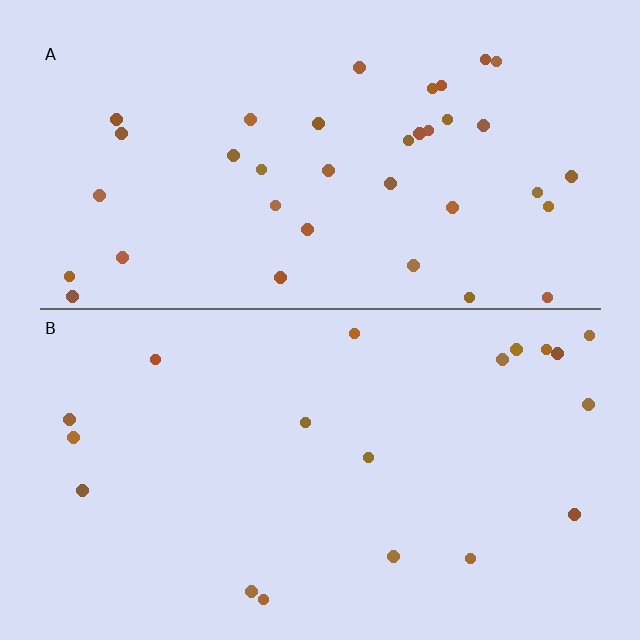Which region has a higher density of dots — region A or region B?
A (the top).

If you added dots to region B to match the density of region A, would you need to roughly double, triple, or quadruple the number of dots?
Approximately double.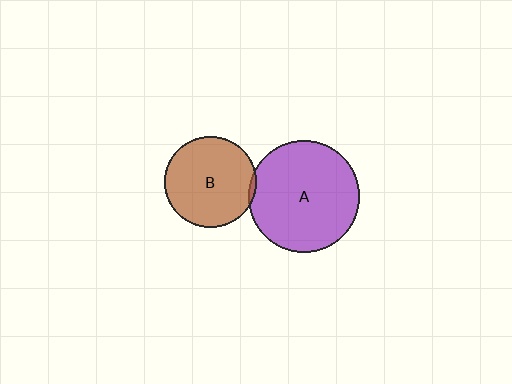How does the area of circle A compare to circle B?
Approximately 1.5 times.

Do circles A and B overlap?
Yes.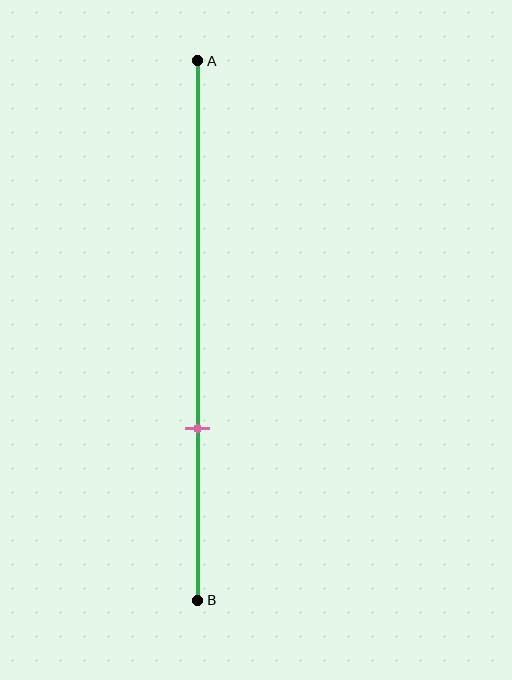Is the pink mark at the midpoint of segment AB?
No, the mark is at about 70% from A, not at the 50% midpoint.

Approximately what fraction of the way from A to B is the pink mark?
The pink mark is approximately 70% of the way from A to B.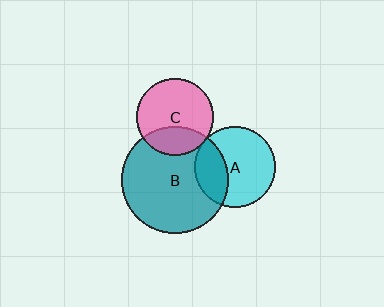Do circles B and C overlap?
Yes.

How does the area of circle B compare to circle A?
Approximately 1.7 times.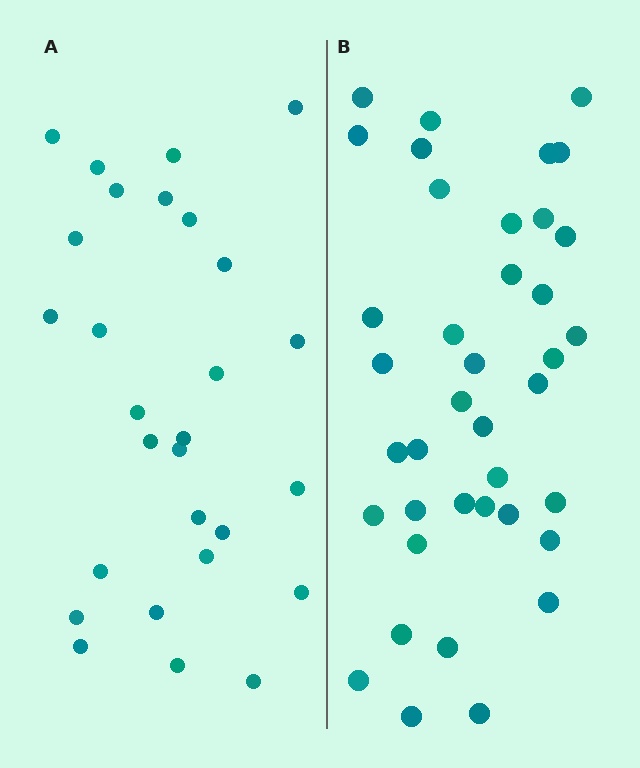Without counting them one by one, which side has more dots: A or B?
Region B (the right region) has more dots.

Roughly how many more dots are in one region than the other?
Region B has roughly 12 or so more dots than region A.